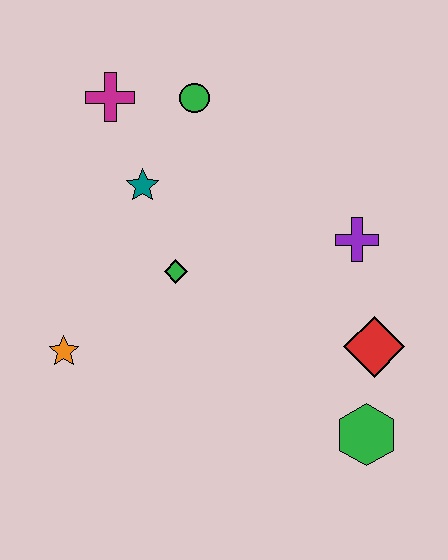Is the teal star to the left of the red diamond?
Yes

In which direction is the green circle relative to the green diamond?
The green circle is above the green diamond.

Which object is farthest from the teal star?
The green hexagon is farthest from the teal star.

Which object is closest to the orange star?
The green diamond is closest to the orange star.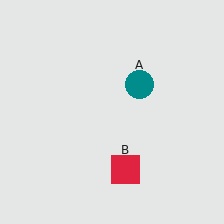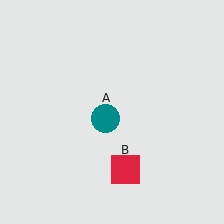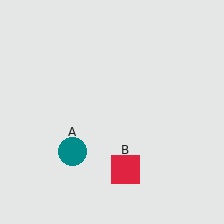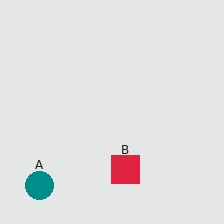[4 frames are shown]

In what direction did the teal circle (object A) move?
The teal circle (object A) moved down and to the left.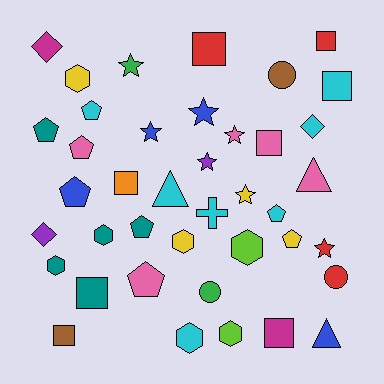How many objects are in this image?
There are 40 objects.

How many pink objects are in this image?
There are 5 pink objects.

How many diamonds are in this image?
There are 3 diamonds.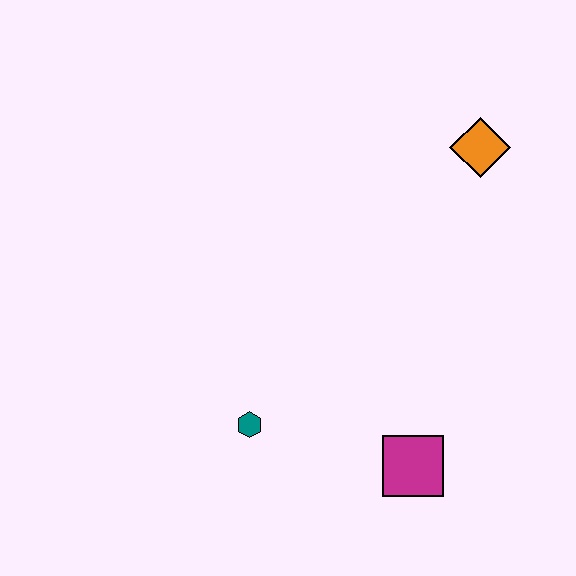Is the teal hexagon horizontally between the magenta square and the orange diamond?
No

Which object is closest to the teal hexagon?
The magenta square is closest to the teal hexagon.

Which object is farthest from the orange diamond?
The teal hexagon is farthest from the orange diamond.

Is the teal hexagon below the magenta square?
No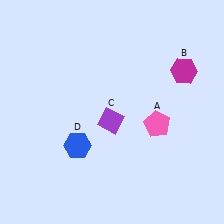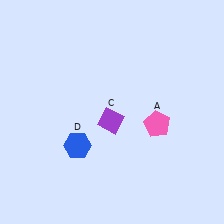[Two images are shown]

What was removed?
The magenta hexagon (B) was removed in Image 2.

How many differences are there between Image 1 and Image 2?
There is 1 difference between the two images.